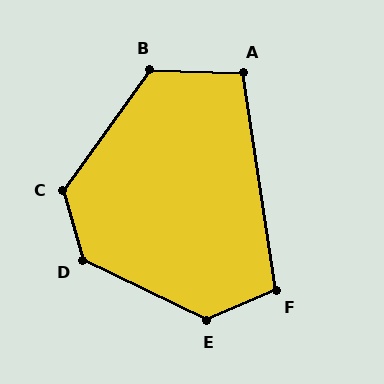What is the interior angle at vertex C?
Approximately 128 degrees (obtuse).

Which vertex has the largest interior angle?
D, at approximately 132 degrees.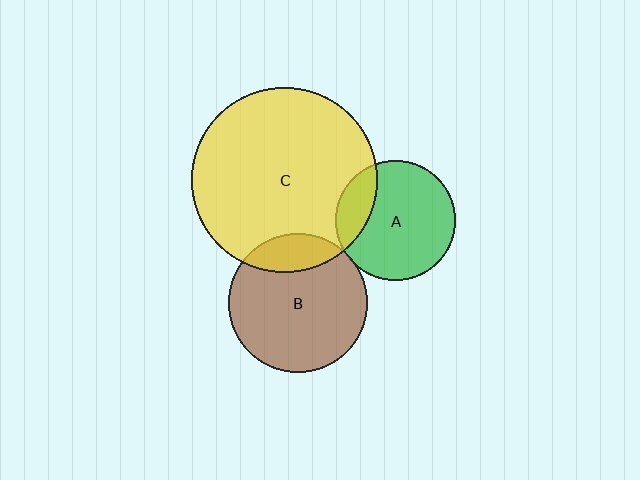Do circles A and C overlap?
Yes.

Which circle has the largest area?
Circle C (yellow).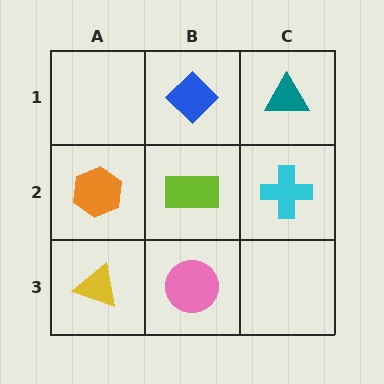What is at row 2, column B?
A lime rectangle.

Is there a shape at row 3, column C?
No, that cell is empty.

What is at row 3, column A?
A yellow triangle.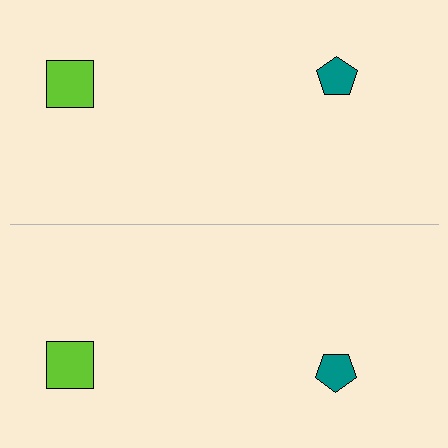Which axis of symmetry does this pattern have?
The pattern has a horizontal axis of symmetry running through the center of the image.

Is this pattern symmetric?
Yes, this pattern has bilateral (reflection) symmetry.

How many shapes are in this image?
There are 4 shapes in this image.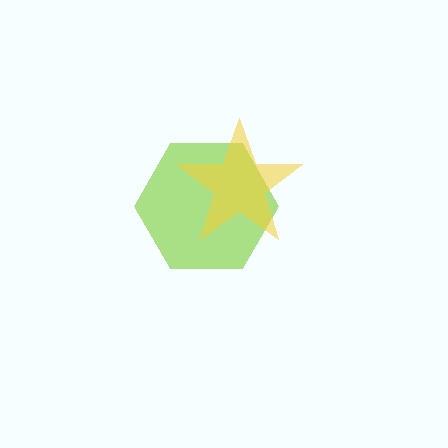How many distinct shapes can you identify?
There are 2 distinct shapes: a lime hexagon, a yellow star.